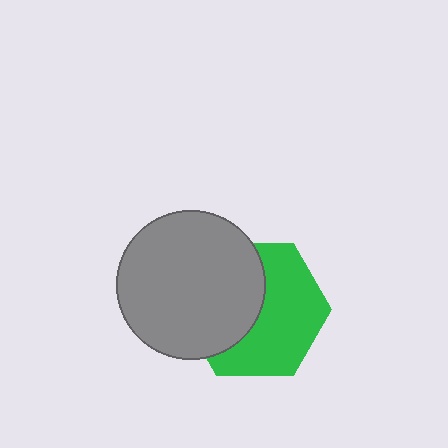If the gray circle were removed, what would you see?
You would see the complete green hexagon.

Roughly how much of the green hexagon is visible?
About half of it is visible (roughly 55%).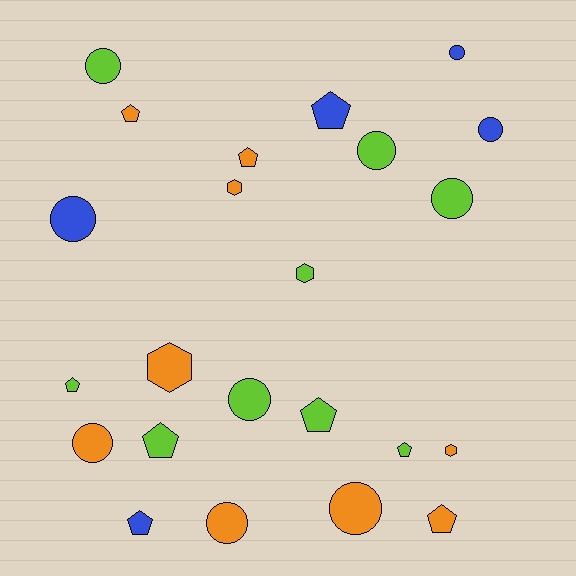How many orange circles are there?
There are 3 orange circles.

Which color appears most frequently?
Orange, with 9 objects.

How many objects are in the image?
There are 23 objects.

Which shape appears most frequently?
Circle, with 10 objects.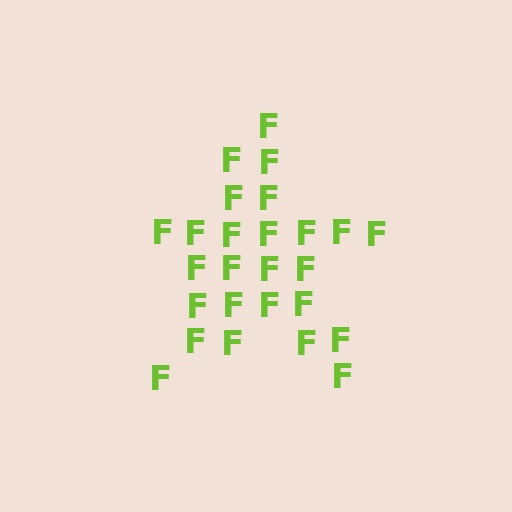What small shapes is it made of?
It is made of small letter F's.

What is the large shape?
The large shape is a star.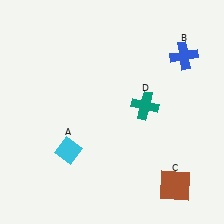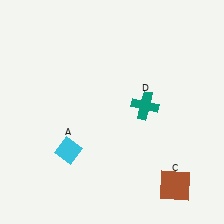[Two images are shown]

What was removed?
The blue cross (B) was removed in Image 2.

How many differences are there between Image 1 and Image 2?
There is 1 difference between the two images.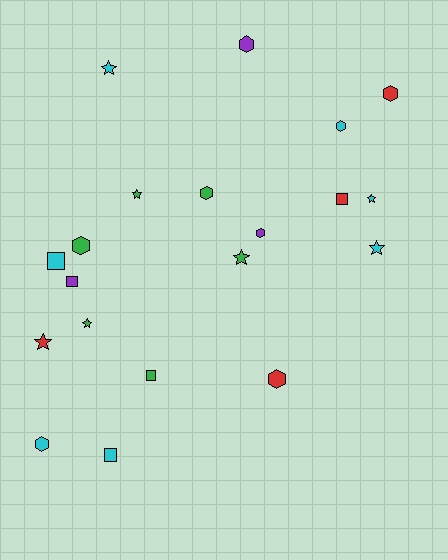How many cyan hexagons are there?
There are 2 cyan hexagons.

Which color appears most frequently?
Cyan, with 7 objects.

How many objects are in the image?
There are 20 objects.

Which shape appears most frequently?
Hexagon, with 8 objects.